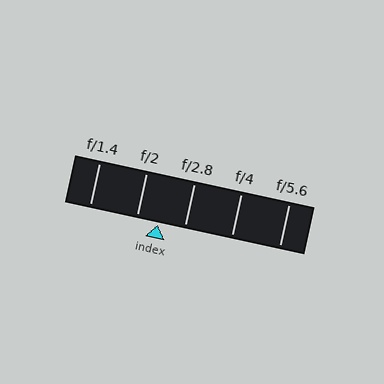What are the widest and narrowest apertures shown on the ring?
The widest aperture shown is f/1.4 and the narrowest is f/5.6.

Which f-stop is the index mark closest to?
The index mark is closest to f/2.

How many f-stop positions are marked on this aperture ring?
There are 5 f-stop positions marked.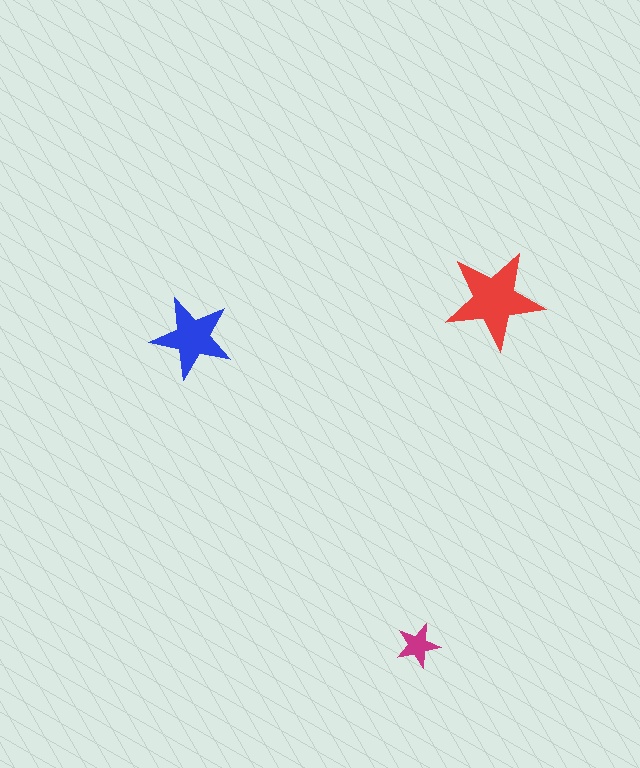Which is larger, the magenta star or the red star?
The red one.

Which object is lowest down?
The magenta star is bottommost.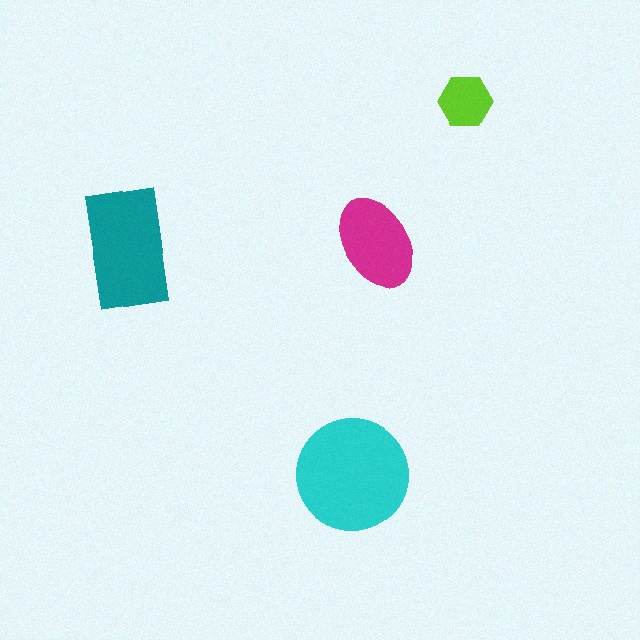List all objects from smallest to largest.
The lime hexagon, the magenta ellipse, the teal rectangle, the cyan circle.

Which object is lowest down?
The cyan circle is bottommost.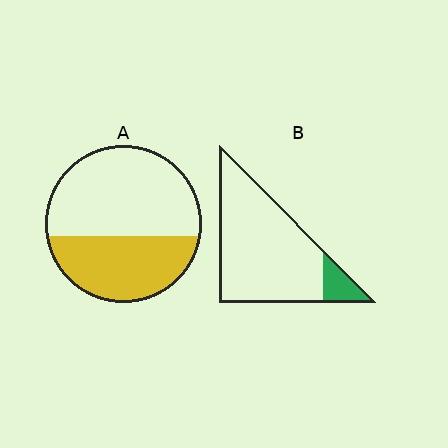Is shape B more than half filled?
No.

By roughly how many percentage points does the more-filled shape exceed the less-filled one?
By roughly 30 percentage points (A over B).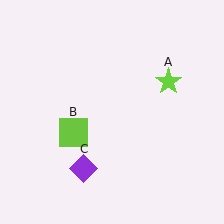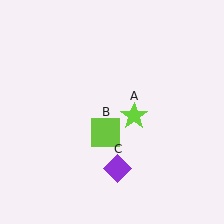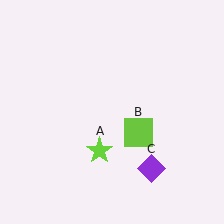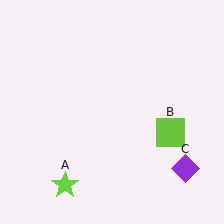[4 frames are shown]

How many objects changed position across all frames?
3 objects changed position: lime star (object A), lime square (object B), purple diamond (object C).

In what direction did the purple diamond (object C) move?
The purple diamond (object C) moved right.